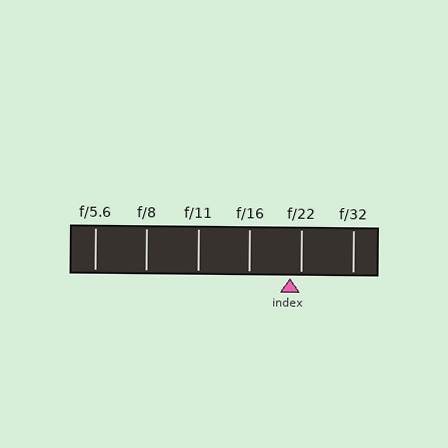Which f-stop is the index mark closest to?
The index mark is closest to f/22.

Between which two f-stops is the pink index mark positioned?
The index mark is between f/16 and f/22.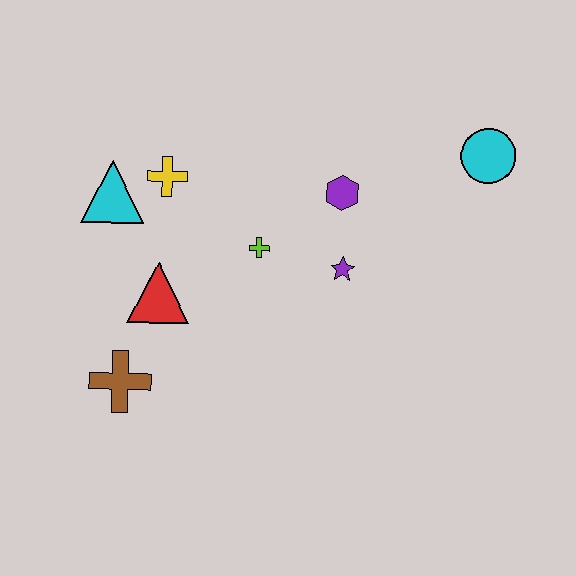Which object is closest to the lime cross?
The purple star is closest to the lime cross.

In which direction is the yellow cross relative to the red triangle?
The yellow cross is above the red triangle.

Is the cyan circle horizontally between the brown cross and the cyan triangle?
No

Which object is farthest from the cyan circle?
The brown cross is farthest from the cyan circle.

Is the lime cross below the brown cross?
No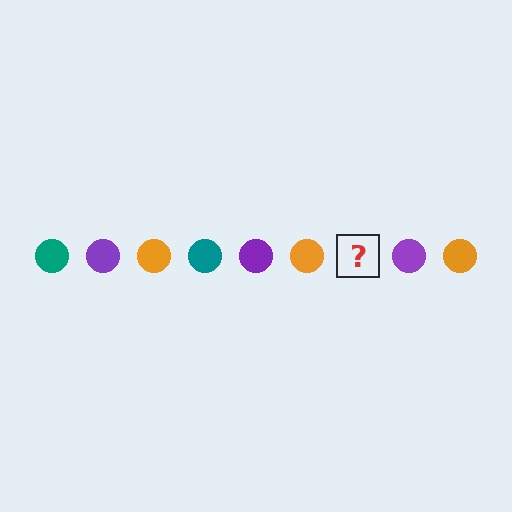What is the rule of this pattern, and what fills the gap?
The rule is that the pattern cycles through teal, purple, orange circles. The gap should be filled with a teal circle.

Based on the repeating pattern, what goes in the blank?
The blank should be a teal circle.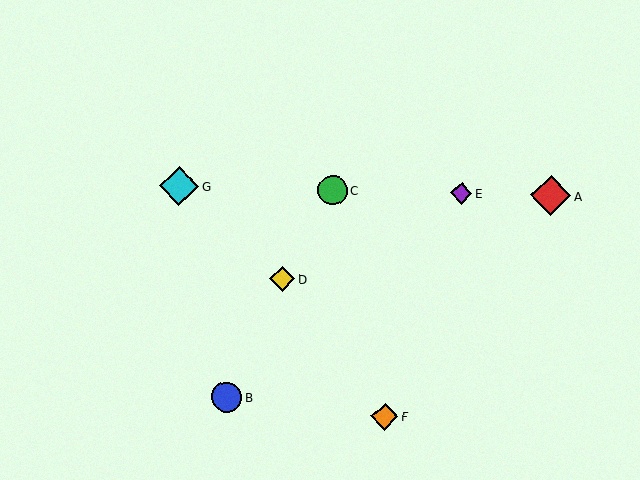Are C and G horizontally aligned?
Yes, both are at y≈190.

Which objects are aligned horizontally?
Objects A, C, E, G are aligned horizontally.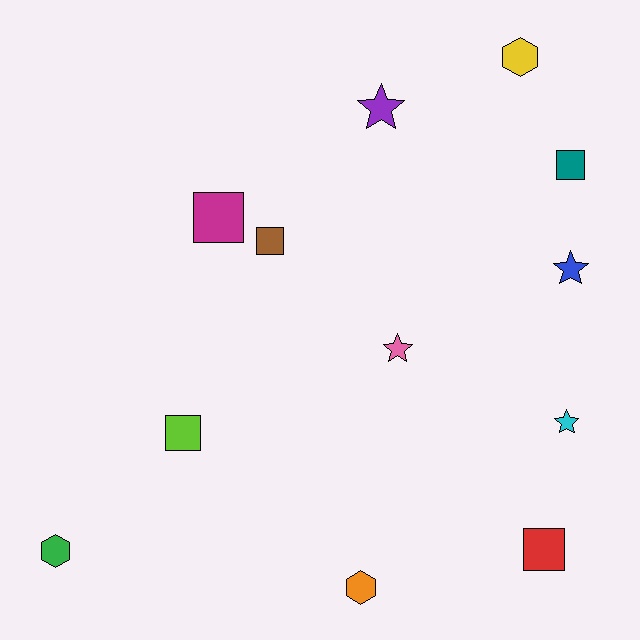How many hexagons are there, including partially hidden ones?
There are 3 hexagons.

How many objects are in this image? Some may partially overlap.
There are 12 objects.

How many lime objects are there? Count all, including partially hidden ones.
There is 1 lime object.